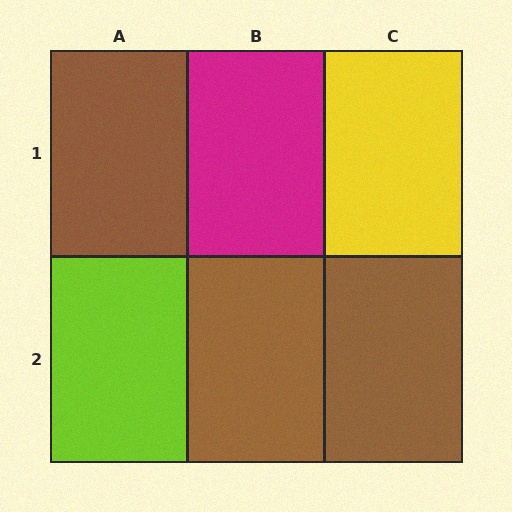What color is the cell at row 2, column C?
Brown.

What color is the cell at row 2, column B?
Brown.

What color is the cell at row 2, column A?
Lime.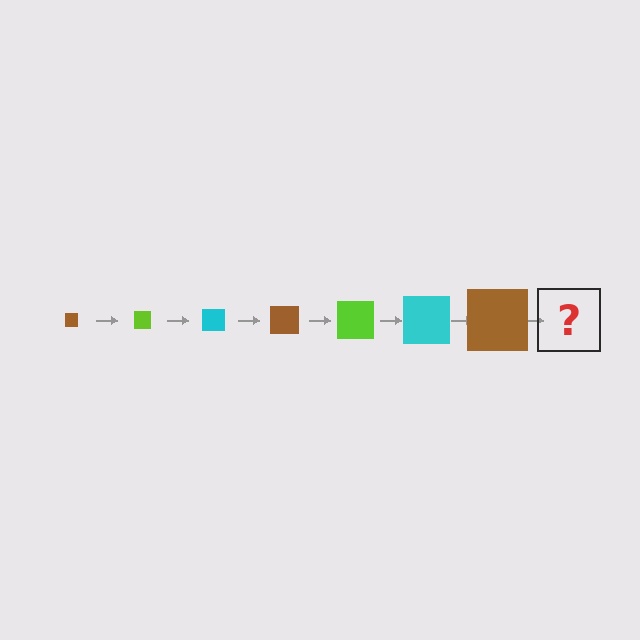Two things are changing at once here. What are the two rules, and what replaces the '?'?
The two rules are that the square grows larger each step and the color cycles through brown, lime, and cyan. The '?' should be a lime square, larger than the previous one.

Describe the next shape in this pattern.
It should be a lime square, larger than the previous one.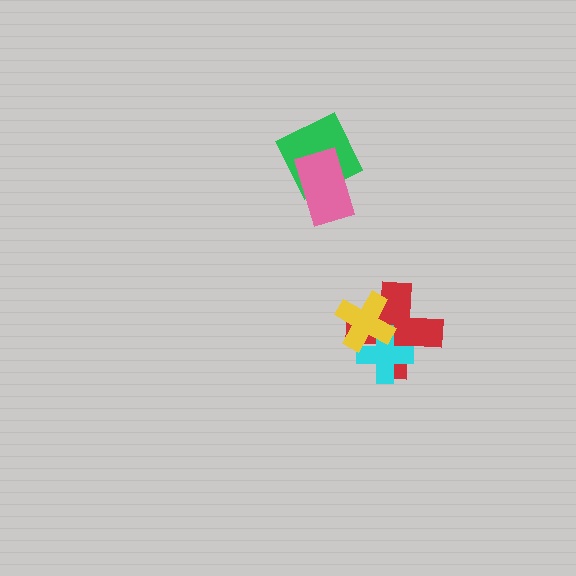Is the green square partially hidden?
Yes, it is partially covered by another shape.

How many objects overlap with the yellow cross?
2 objects overlap with the yellow cross.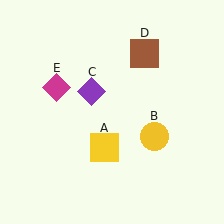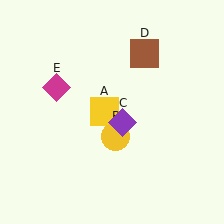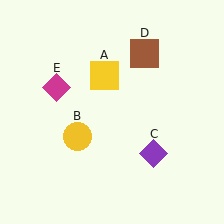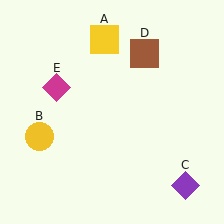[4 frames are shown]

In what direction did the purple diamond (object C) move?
The purple diamond (object C) moved down and to the right.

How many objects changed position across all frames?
3 objects changed position: yellow square (object A), yellow circle (object B), purple diamond (object C).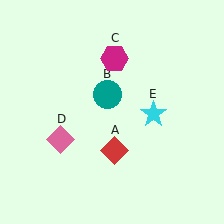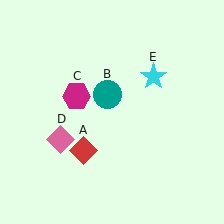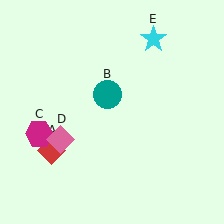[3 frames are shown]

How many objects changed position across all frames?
3 objects changed position: red diamond (object A), magenta hexagon (object C), cyan star (object E).